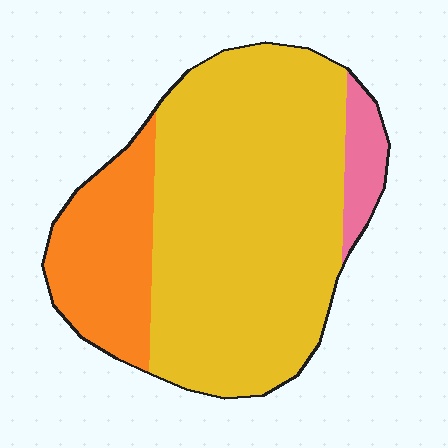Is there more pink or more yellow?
Yellow.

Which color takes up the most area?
Yellow, at roughly 70%.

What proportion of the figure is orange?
Orange covers 22% of the figure.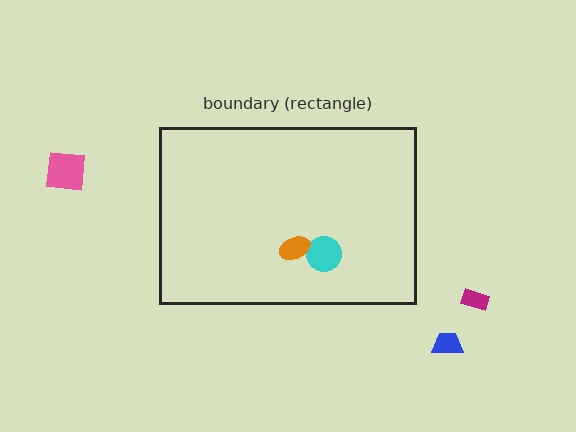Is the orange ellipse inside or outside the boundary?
Inside.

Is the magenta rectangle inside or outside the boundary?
Outside.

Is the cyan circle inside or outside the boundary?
Inside.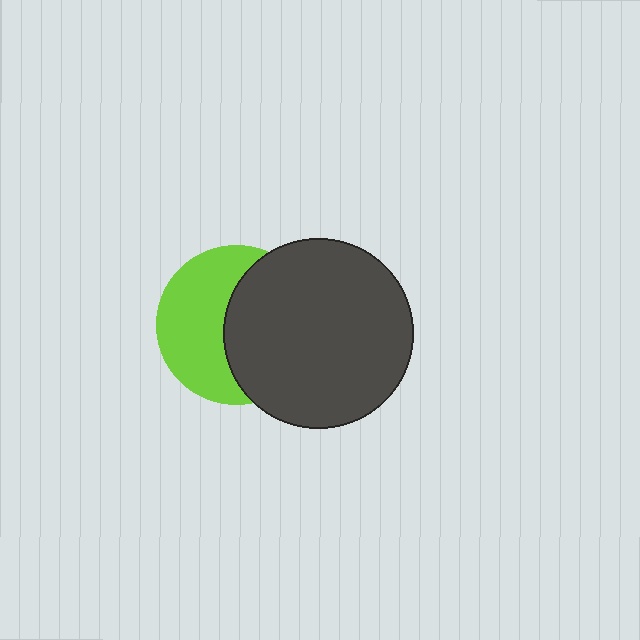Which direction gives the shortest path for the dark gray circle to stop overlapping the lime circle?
Moving right gives the shortest separation.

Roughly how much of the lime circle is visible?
About half of it is visible (roughly 50%).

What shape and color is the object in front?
The object in front is a dark gray circle.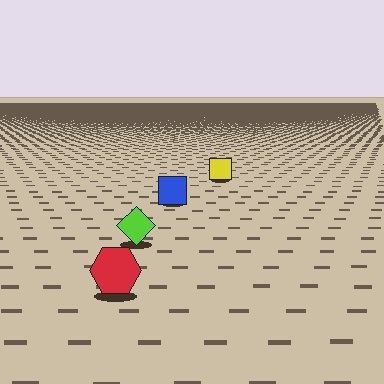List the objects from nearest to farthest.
From nearest to farthest: the red hexagon, the lime diamond, the blue square, the yellow square.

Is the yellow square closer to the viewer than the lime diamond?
No. The lime diamond is closer — you can tell from the texture gradient: the ground texture is coarser near it.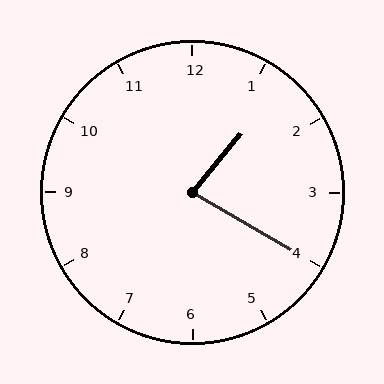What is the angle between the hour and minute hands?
Approximately 80 degrees.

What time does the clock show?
1:20.